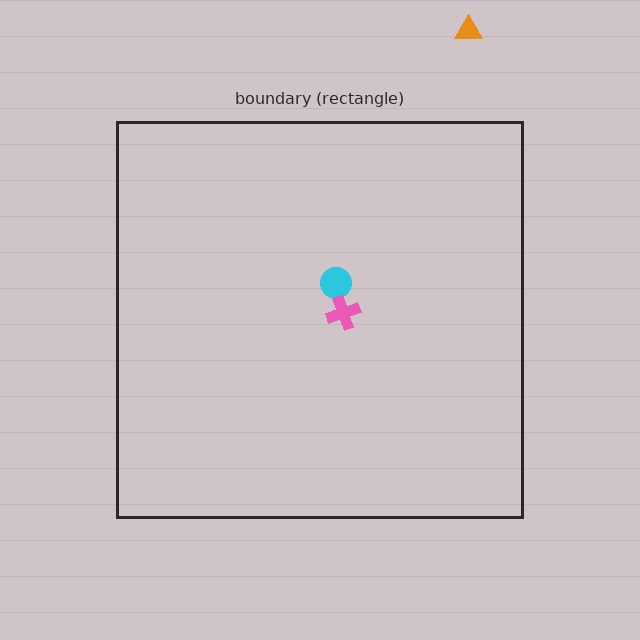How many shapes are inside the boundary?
2 inside, 1 outside.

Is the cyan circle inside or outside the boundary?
Inside.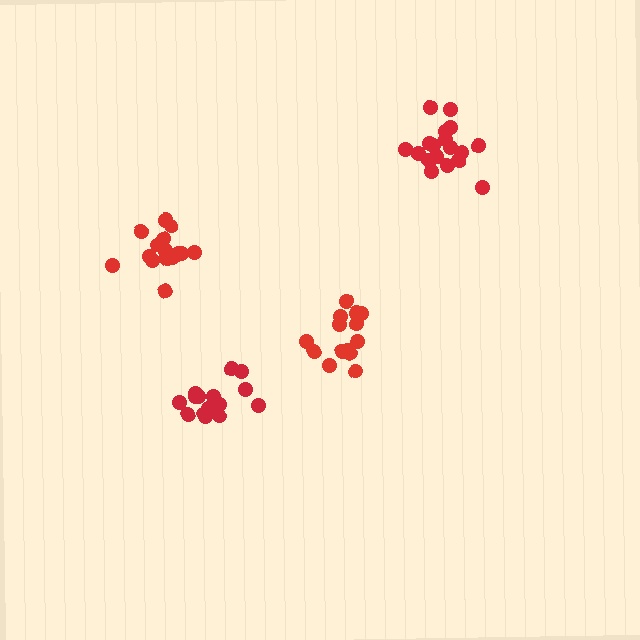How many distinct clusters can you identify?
There are 4 distinct clusters.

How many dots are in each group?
Group 1: 18 dots, Group 2: 14 dots, Group 3: 17 dots, Group 4: 18 dots (67 total).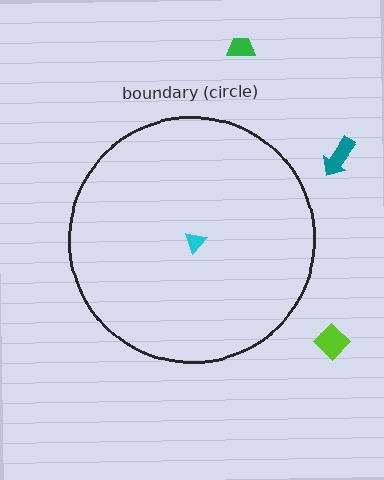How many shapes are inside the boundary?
1 inside, 3 outside.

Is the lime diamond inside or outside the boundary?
Outside.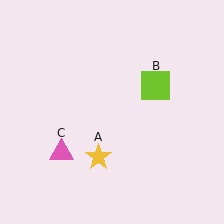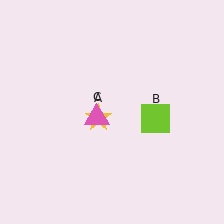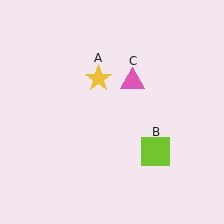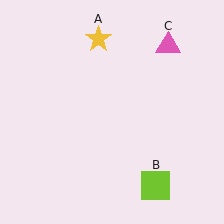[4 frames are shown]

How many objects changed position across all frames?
3 objects changed position: yellow star (object A), lime square (object B), pink triangle (object C).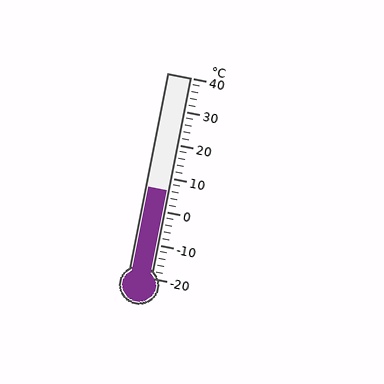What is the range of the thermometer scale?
The thermometer scale ranges from -20°C to 40°C.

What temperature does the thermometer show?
The thermometer shows approximately 6°C.